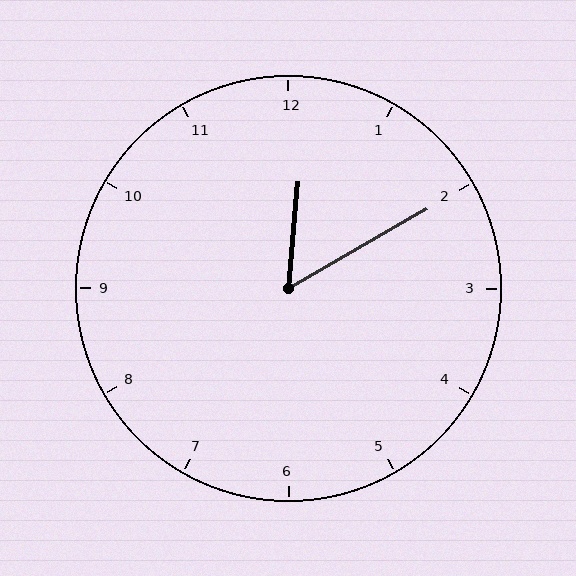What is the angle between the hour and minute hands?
Approximately 55 degrees.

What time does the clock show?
12:10.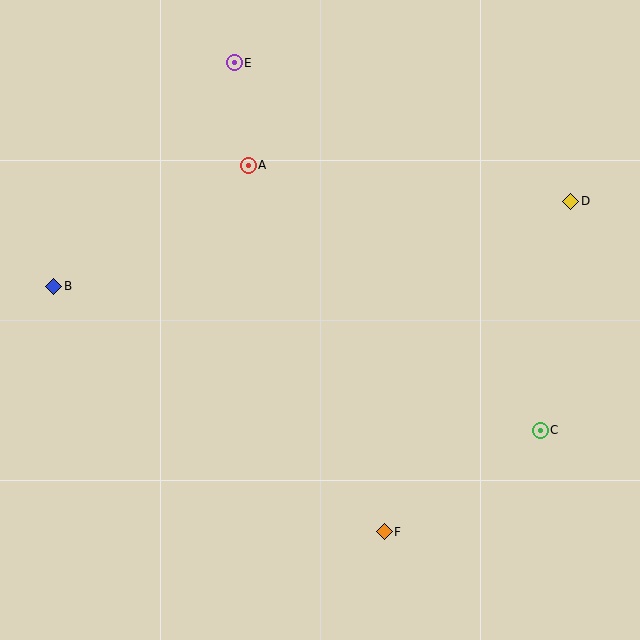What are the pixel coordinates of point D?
Point D is at (571, 201).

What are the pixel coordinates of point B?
Point B is at (54, 286).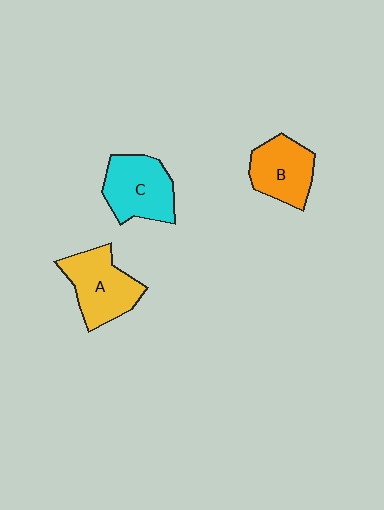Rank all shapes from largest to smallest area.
From largest to smallest: A (yellow), C (cyan), B (orange).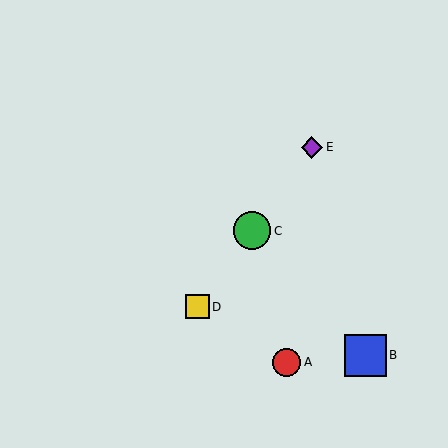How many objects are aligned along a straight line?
3 objects (C, D, E) are aligned along a straight line.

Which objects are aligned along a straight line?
Objects C, D, E are aligned along a straight line.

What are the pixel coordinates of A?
Object A is at (287, 362).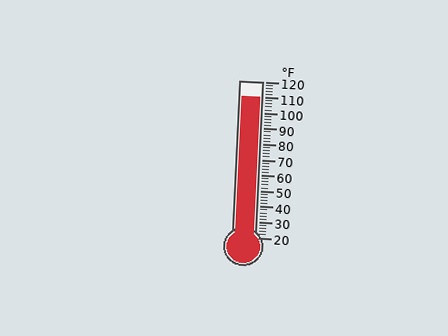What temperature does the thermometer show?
The thermometer shows approximately 110°F.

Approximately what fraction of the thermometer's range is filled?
The thermometer is filled to approximately 90% of its range.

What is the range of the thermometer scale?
The thermometer scale ranges from 20°F to 120°F.